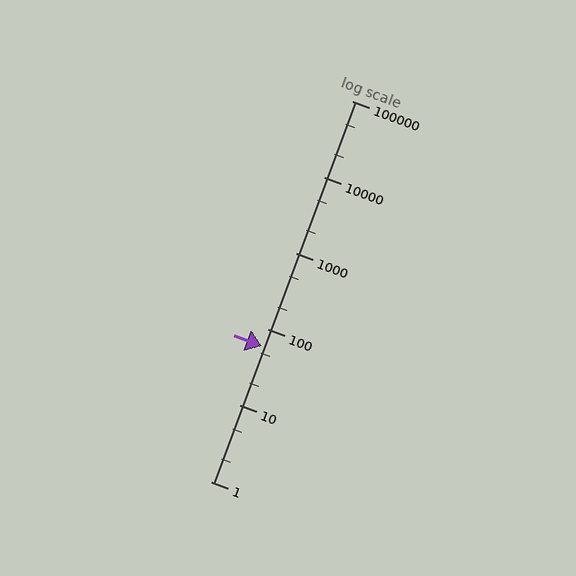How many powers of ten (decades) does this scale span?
The scale spans 5 decades, from 1 to 100000.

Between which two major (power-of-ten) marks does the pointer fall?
The pointer is between 10 and 100.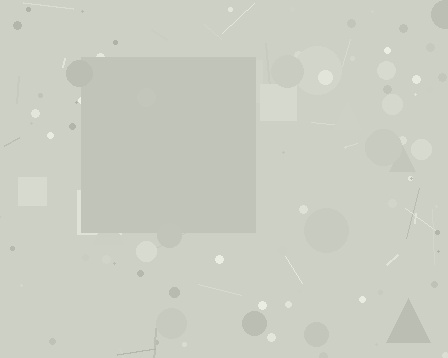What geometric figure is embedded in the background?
A square is embedded in the background.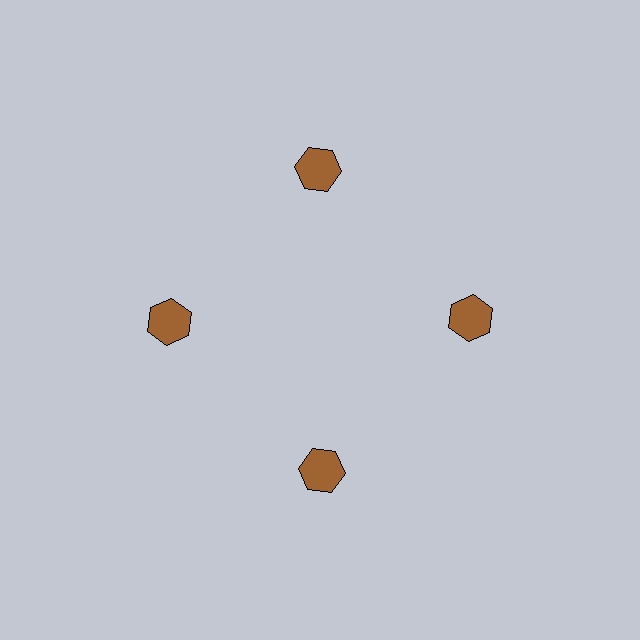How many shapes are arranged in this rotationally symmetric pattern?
There are 4 shapes, arranged in 4 groups of 1.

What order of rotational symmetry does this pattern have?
This pattern has 4-fold rotational symmetry.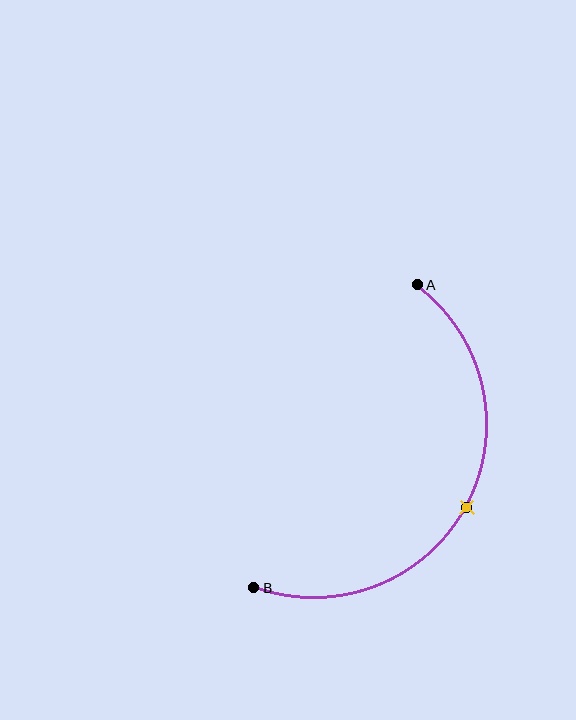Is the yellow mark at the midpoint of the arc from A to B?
Yes. The yellow mark lies on the arc at equal arc-length from both A and B — it is the arc midpoint.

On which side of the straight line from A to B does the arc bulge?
The arc bulges to the right of the straight line connecting A and B.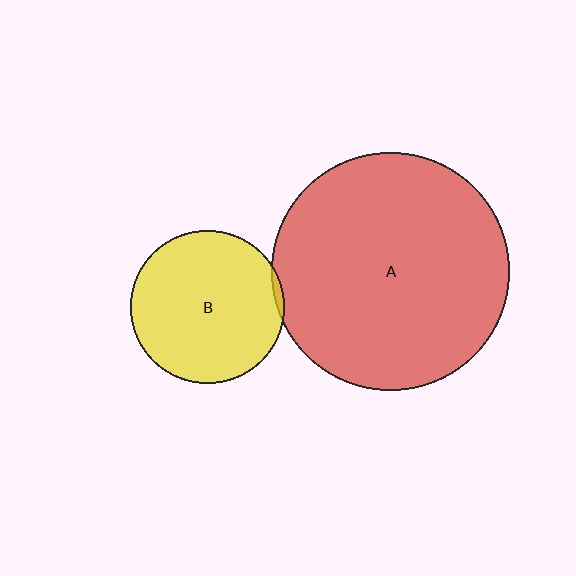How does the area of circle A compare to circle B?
Approximately 2.4 times.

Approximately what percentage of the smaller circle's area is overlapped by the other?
Approximately 5%.